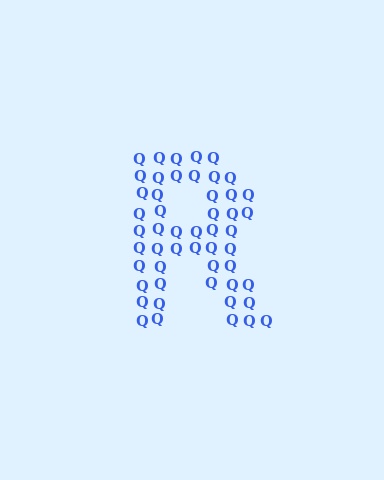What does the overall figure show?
The overall figure shows the letter R.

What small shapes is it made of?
It is made of small letter Q's.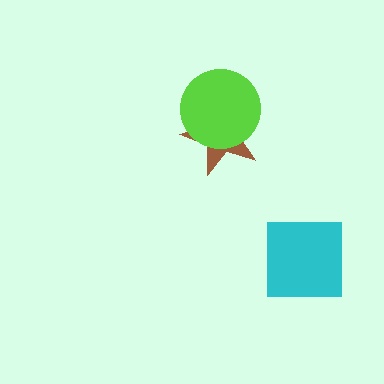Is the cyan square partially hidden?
No, no other shape covers it.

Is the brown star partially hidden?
Yes, it is partially covered by another shape.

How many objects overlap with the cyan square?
0 objects overlap with the cyan square.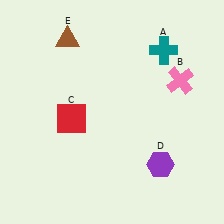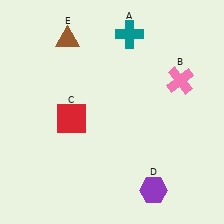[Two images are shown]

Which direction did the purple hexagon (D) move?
The purple hexagon (D) moved down.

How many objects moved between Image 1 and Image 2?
2 objects moved between the two images.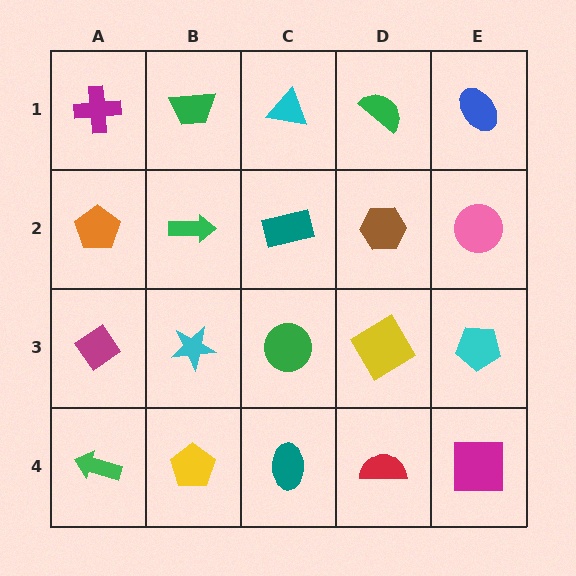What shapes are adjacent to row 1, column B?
A green arrow (row 2, column B), a magenta cross (row 1, column A), a cyan triangle (row 1, column C).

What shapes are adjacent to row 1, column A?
An orange pentagon (row 2, column A), a green trapezoid (row 1, column B).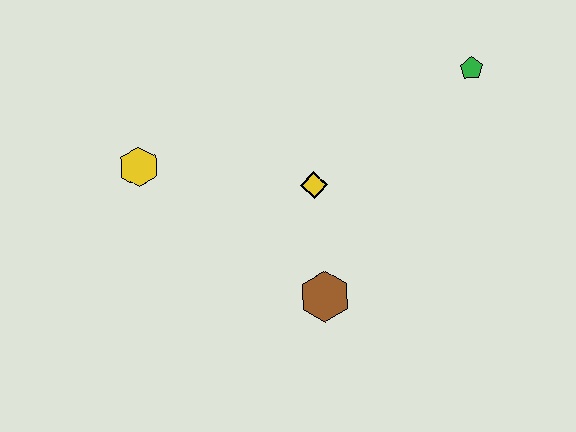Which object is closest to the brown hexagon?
The yellow diamond is closest to the brown hexagon.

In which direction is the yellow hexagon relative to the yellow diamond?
The yellow hexagon is to the left of the yellow diamond.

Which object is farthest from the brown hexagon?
The green pentagon is farthest from the brown hexagon.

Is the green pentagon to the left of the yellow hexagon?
No